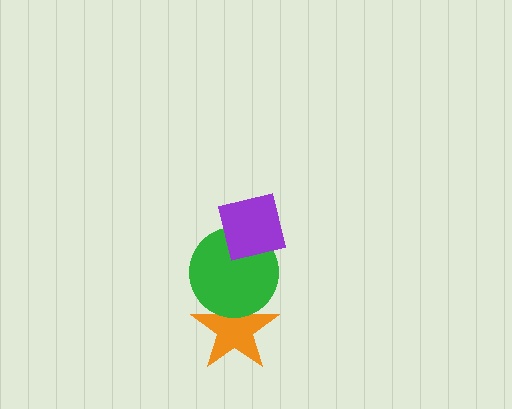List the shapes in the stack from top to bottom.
From top to bottom: the purple square, the green circle, the orange star.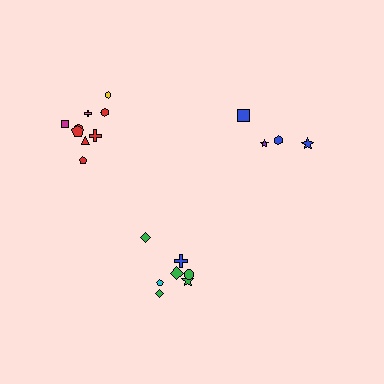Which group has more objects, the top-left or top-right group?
The top-left group.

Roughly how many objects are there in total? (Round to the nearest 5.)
Roughly 20 objects in total.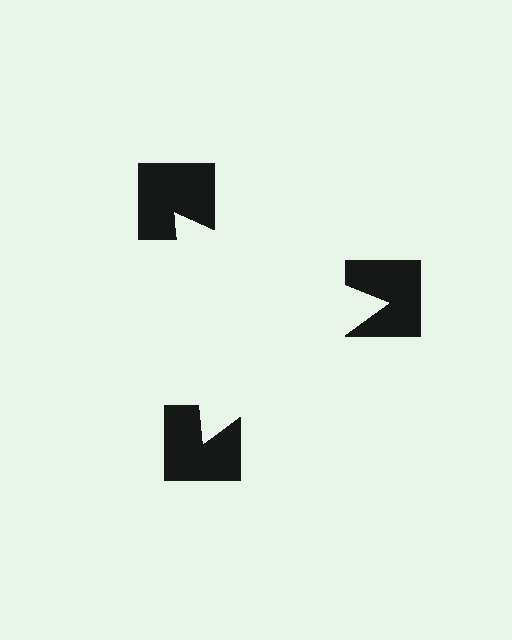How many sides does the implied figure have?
3 sides.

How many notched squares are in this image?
There are 3 — one at each vertex of the illusory triangle.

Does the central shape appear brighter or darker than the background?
It typically appears slightly brighter than the background, even though no actual brightness change is drawn.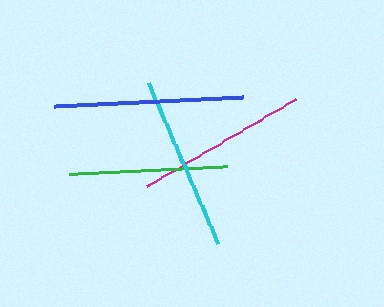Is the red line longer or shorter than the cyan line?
The cyan line is longer than the red line.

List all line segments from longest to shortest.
From longest to shortest: blue, cyan, magenta, green, red.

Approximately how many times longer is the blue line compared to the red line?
The blue line is approximately 1.2 times the length of the red line.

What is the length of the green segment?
The green segment is approximately 159 pixels long.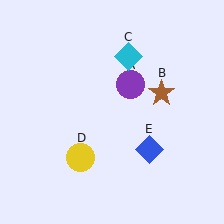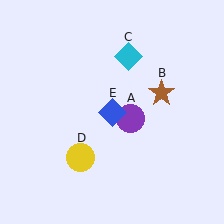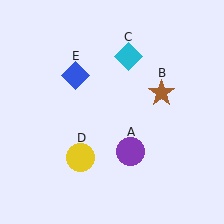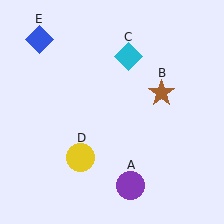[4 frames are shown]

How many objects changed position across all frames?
2 objects changed position: purple circle (object A), blue diamond (object E).